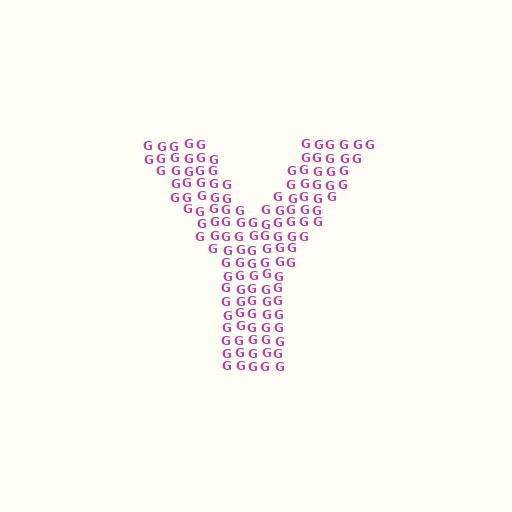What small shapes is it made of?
It is made of small letter G's.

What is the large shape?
The large shape is the letter Y.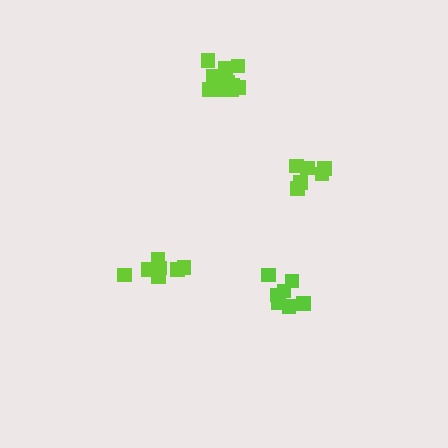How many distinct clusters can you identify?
There are 4 distinct clusters.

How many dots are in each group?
Group 1: 6 dots, Group 2: 9 dots, Group 3: 7 dots, Group 4: 11 dots (33 total).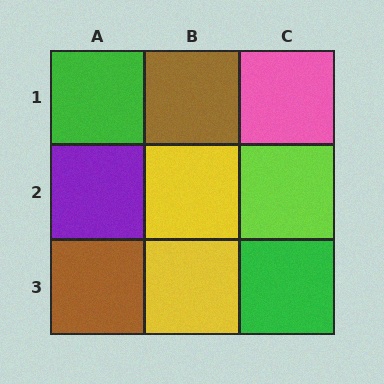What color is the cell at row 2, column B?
Yellow.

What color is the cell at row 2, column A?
Purple.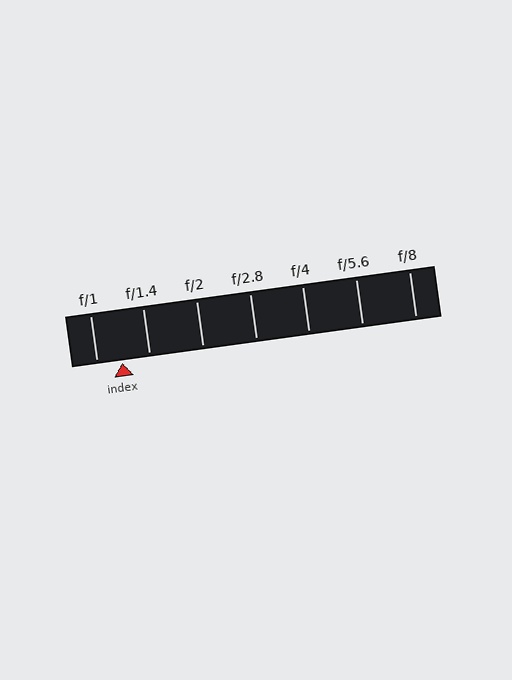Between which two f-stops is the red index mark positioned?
The index mark is between f/1 and f/1.4.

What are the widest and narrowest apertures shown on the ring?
The widest aperture shown is f/1 and the narrowest is f/8.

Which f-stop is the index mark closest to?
The index mark is closest to f/1.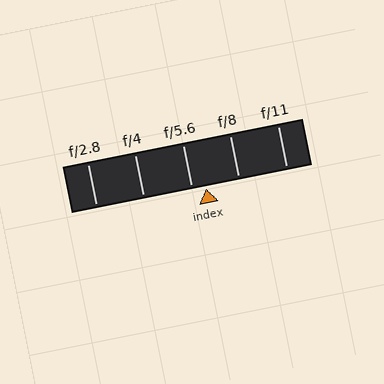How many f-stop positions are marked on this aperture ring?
There are 5 f-stop positions marked.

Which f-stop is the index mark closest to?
The index mark is closest to f/5.6.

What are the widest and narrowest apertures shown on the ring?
The widest aperture shown is f/2.8 and the narrowest is f/11.